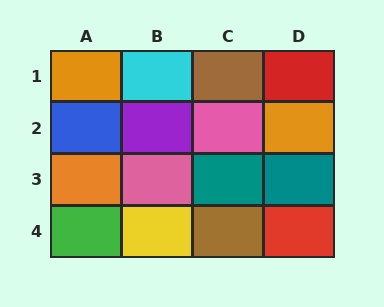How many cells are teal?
2 cells are teal.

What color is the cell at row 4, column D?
Red.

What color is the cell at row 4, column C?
Brown.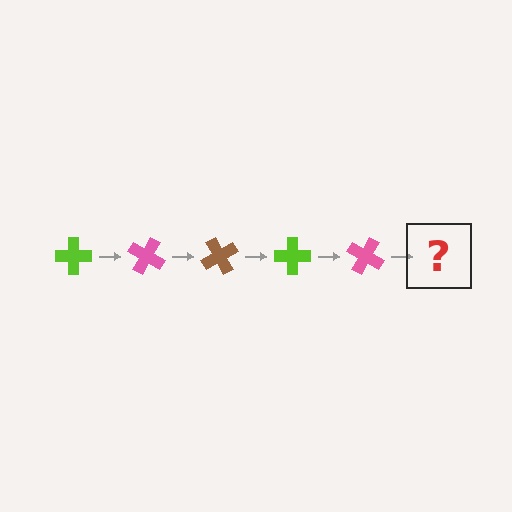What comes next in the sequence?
The next element should be a brown cross, rotated 150 degrees from the start.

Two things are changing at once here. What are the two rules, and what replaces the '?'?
The two rules are that it rotates 30 degrees each step and the color cycles through lime, pink, and brown. The '?' should be a brown cross, rotated 150 degrees from the start.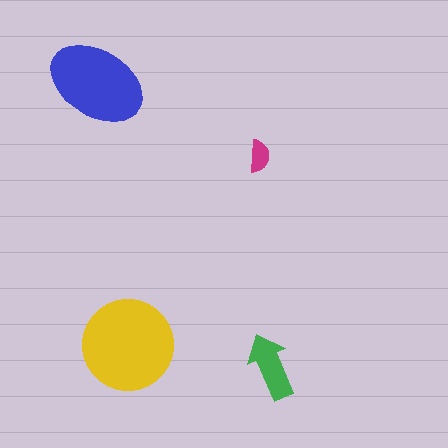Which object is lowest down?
The green arrow is bottommost.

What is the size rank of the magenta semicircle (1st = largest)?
4th.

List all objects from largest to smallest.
The yellow circle, the blue ellipse, the green arrow, the magenta semicircle.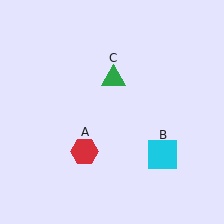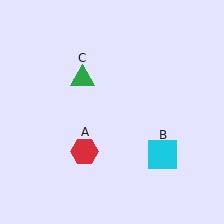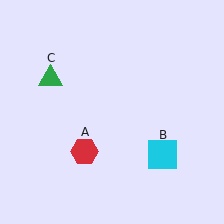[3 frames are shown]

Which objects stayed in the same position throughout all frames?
Red hexagon (object A) and cyan square (object B) remained stationary.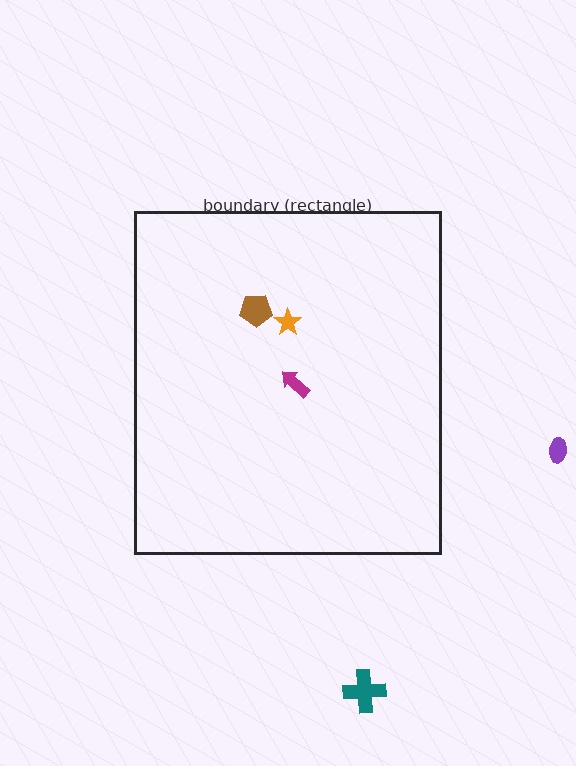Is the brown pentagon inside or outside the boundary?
Inside.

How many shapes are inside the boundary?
3 inside, 2 outside.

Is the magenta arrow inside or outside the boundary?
Inside.